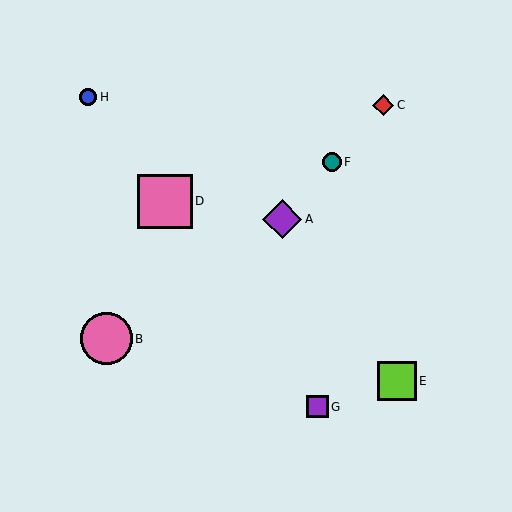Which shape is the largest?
The pink square (labeled D) is the largest.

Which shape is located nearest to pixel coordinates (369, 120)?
The red diamond (labeled C) at (383, 105) is nearest to that location.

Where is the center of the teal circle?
The center of the teal circle is at (332, 162).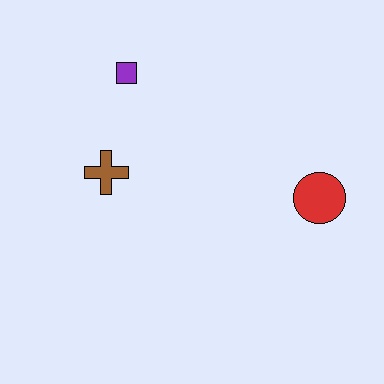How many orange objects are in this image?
There are no orange objects.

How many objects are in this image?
There are 3 objects.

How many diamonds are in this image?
There are no diamonds.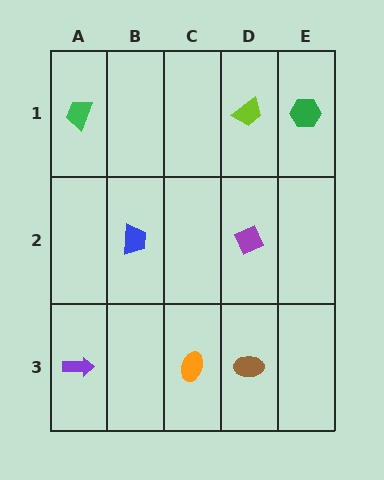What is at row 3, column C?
An orange ellipse.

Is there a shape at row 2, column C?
No, that cell is empty.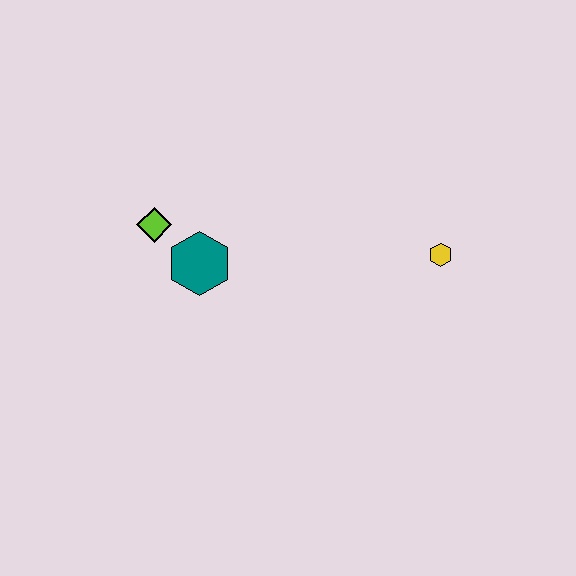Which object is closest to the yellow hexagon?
The teal hexagon is closest to the yellow hexagon.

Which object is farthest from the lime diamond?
The yellow hexagon is farthest from the lime diamond.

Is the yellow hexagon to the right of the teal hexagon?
Yes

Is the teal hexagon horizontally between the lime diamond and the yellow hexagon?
Yes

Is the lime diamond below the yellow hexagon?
No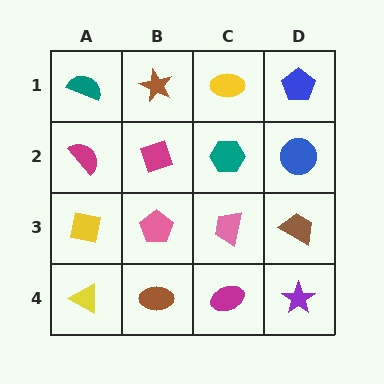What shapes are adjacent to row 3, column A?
A magenta semicircle (row 2, column A), a yellow triangle (row 4, column A), a pink pentagon (row 3, column B).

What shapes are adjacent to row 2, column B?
A brown star (row 1, column B), a pink pentagon (row 3, column B), a magenta semicircle (row 2, column A), a teal hexagon (row 2, column C).